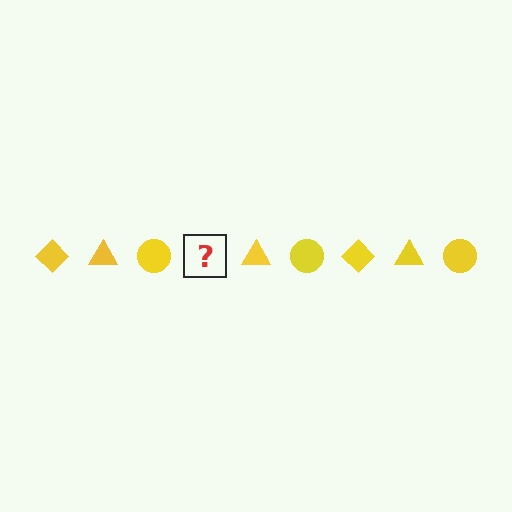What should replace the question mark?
The question mark should be replaced with a yellow diamond.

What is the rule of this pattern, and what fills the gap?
The rule is that the pattern cycles through diamond, triangle, circle shapes in yellow. The gap should be filled with a yellow diamond.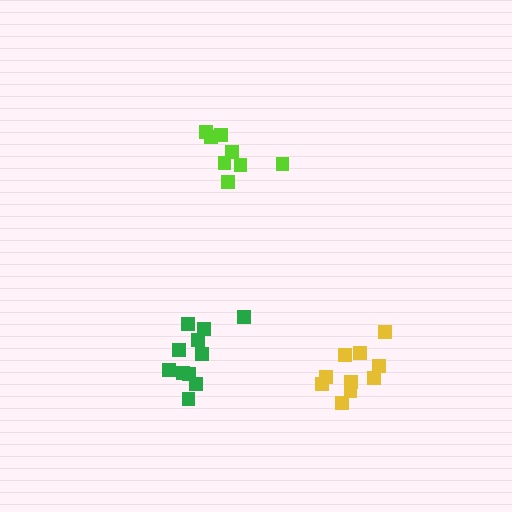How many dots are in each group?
Group 1: 11 dots, Group 2: 10 dots, Group 3: 8 dots (29 total).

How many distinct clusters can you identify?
There are 3 distinct clusters.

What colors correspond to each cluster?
The clusters are colored: green, yellow, lime.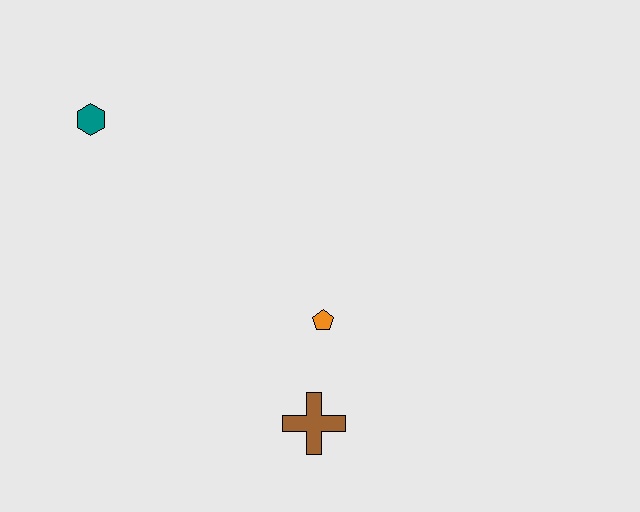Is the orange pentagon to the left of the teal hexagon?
No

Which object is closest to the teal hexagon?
The orange pentagon is closest to the teal hexagon.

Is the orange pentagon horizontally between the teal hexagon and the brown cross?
No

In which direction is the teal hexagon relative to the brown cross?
The teal hexagon is above the brown cross.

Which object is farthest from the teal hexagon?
The brown cross is farthest from the teal hexagon.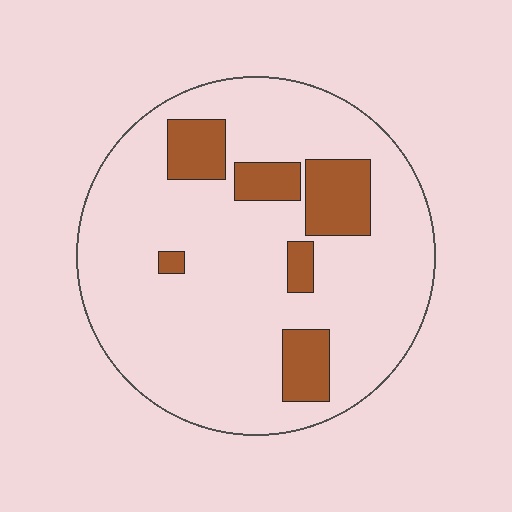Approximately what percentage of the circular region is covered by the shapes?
Approximately 15%.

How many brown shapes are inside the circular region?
6.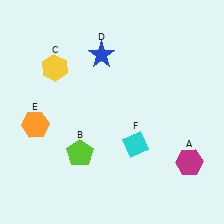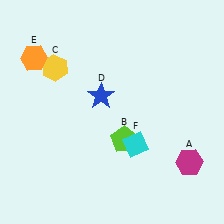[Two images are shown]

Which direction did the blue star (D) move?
The blue star (D) moved down.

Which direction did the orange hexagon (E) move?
The orange hexagon (E) moved up.